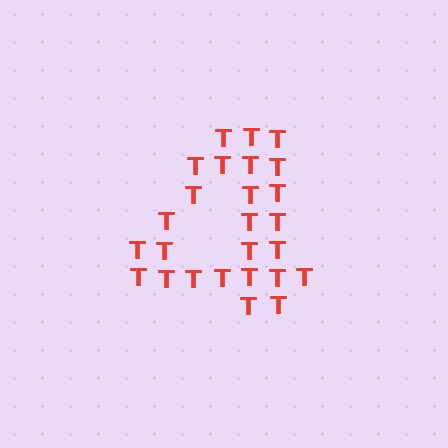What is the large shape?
The large shape is the digit 4.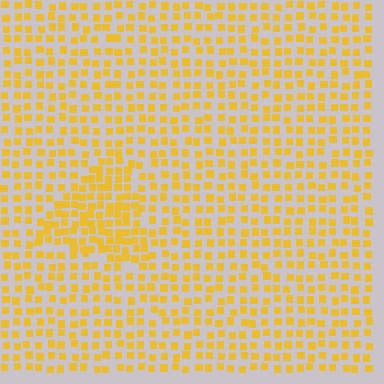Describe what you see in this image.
The image contains small yellow elements arranged at two different densities. A triangle-shaped region is visible where the elements are more densely packed than the surrounding area.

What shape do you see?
I see a triangle.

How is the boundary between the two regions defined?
The boundary is defined by a change in element density (approximately 1.7x ratio). All elements are the same color, size, and shape.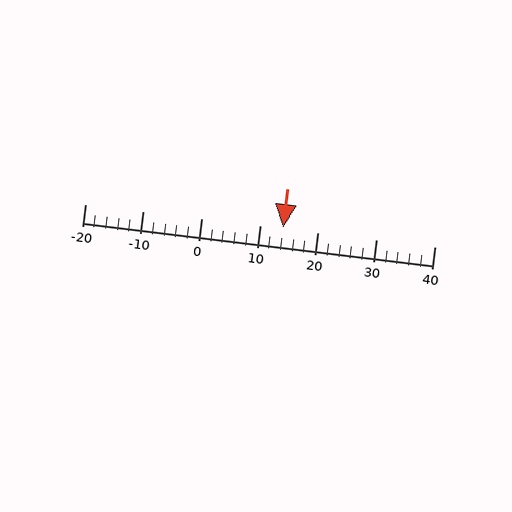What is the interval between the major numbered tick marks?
The major tick marks are spaced 10 units apart.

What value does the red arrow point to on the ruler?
The red arrow points to approximately 14.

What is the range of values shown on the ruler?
The ruler shows values from -20 to 40.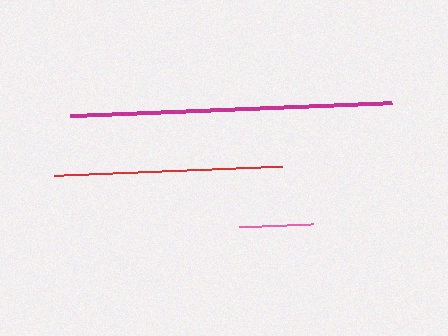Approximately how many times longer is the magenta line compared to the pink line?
The magenta line is approximately 4.4 times the length of the pink line.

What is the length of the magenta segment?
The magenta segment is approximately 323 pixels long.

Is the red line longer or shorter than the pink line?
The red line is longer than the pink line.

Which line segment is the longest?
The magenta line is the longest at approximately 323 pixels.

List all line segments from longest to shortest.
From longest to shortest: magenta, red, pink.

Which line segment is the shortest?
The pink line is the shortest at approximately 74 pixels.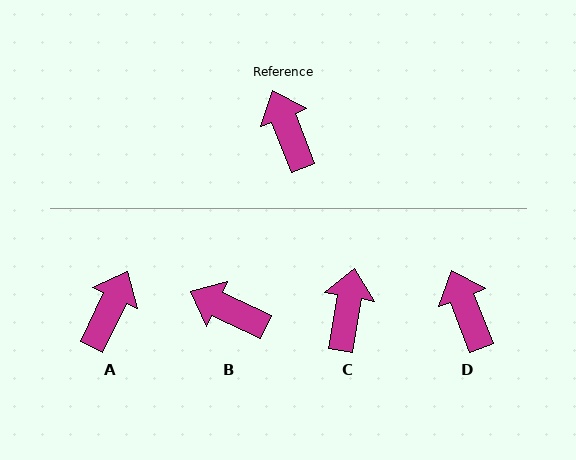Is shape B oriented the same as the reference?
No, it is off by about 44 degrees.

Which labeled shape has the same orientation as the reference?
D.